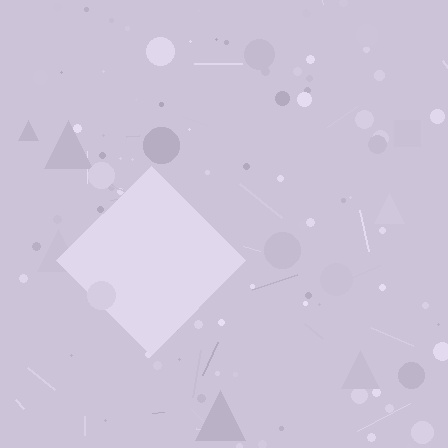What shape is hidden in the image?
A diamond is hidden in the image.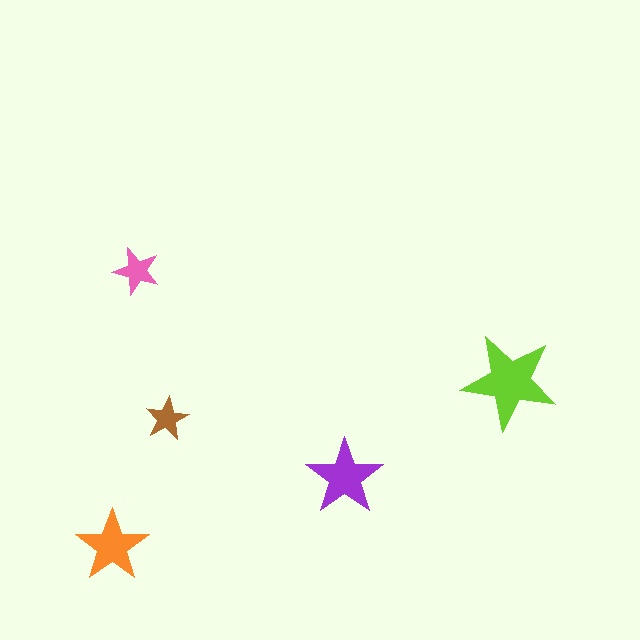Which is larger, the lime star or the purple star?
The lime one.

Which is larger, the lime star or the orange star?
The lime one.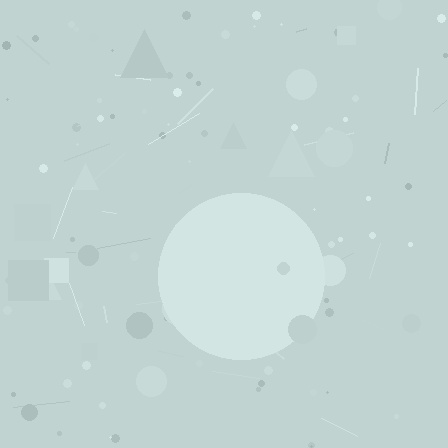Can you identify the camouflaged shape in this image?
The camouflaged shape is a circle.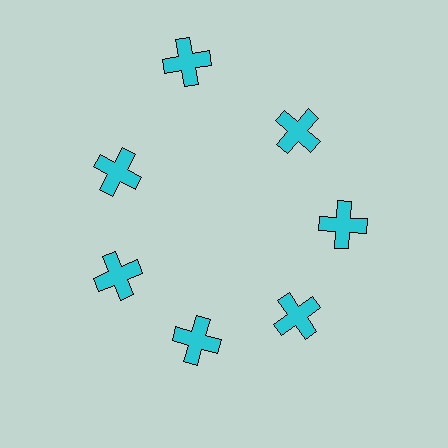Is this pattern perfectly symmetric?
No. The 7 cyan crosses are arranged in a ring, but one element near the 12 o'clock position is pushed outward from the center, breaking the 7-fold rotational symmetry.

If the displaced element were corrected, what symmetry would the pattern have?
It would have 7-fold rotational symmetry — the pattern would map onto itself every 51 degrees.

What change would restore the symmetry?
The symmetry would be restored by moving it inward, back onto the ring so that all 7 crosses sit at equal angles and equal distance from the center.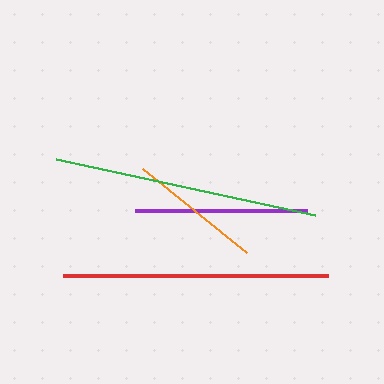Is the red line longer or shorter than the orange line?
The red line is longer than the orange line.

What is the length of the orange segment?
The orange segment is approximately 134 pixels long.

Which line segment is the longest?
The red line is the longest at approximately 265 pixels.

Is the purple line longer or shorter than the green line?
The green line is longer than the purple line.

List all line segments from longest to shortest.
From longest to shortest: red, green, purple, orange, blue.